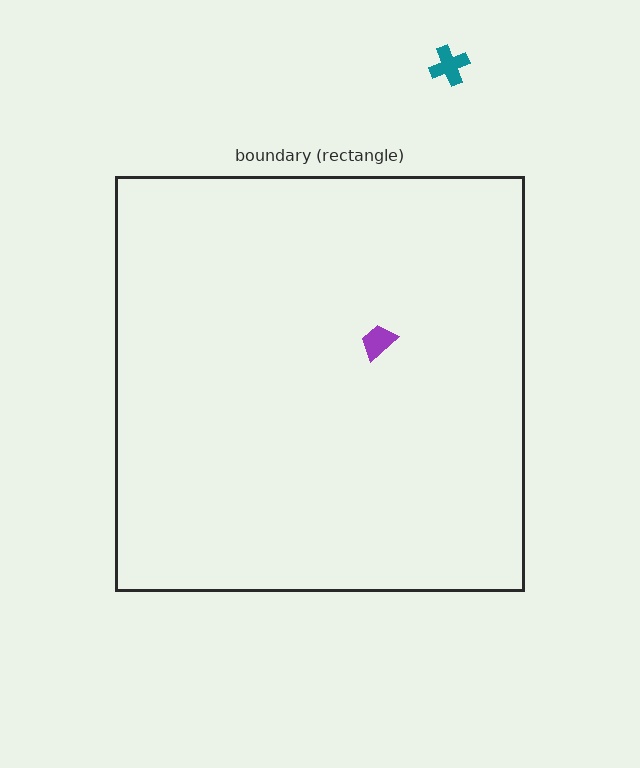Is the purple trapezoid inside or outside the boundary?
Inside.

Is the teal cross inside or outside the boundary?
Outside.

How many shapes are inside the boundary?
1 inside, 1 outside.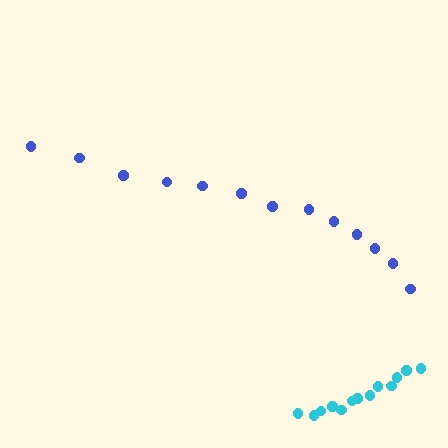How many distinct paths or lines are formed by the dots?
There are 2 distinct paths.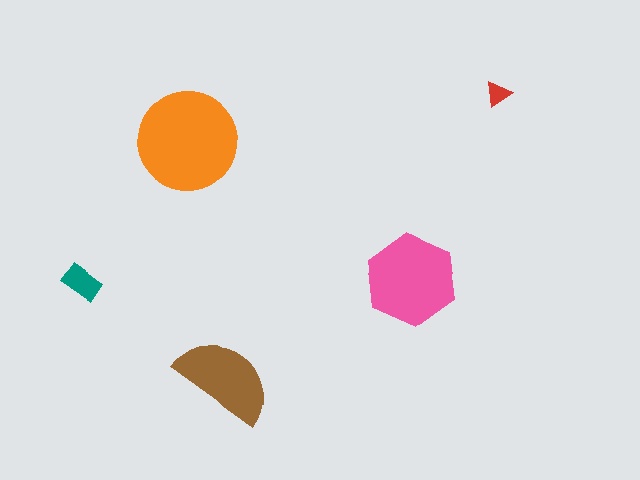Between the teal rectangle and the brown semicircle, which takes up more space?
The brown semicircle.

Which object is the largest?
The orange circle.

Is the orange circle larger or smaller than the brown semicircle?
Larger.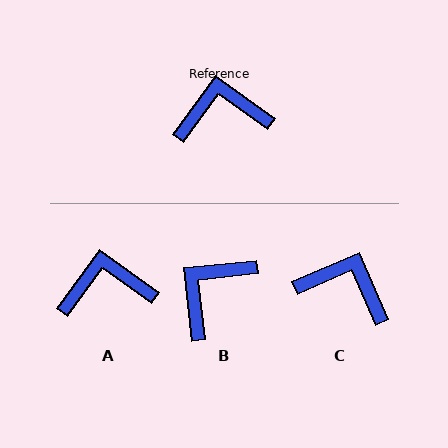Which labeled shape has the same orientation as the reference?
A.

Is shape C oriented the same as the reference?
No, it is off by about 31 degrees.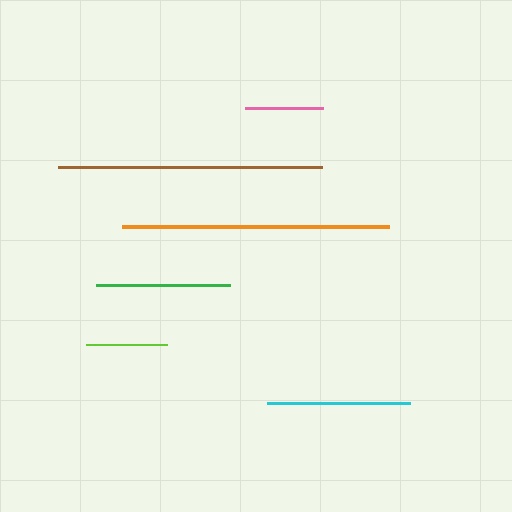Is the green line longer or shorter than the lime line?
The green line is longer than the lime line.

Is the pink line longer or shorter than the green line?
The green line is longer than the pink line.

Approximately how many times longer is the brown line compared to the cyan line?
The brown line is approximately 1.8 times the length of the cyan line.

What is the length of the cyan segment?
The cyan segment is approximately 143 pixels long.